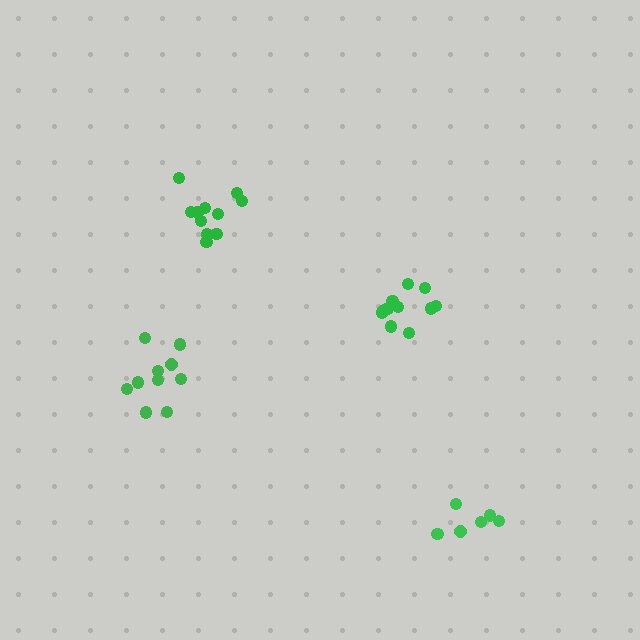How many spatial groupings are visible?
There are 4 spatial groupings.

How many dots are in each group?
Group 1: 6 dots, Group 2: 11 dots, Group 3: 11 dots, Group 4: 10 dots (38 total).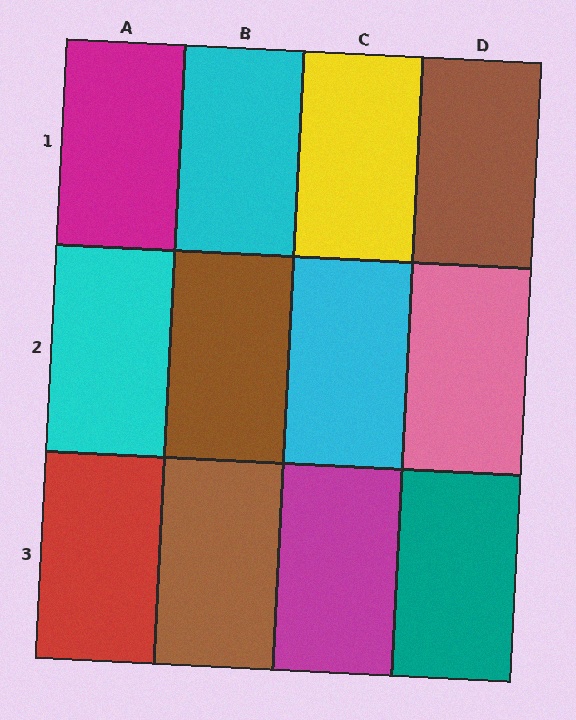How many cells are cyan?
3 cells are cyan.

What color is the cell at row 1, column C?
Yellow.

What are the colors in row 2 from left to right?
Cyan, brown, cyan, pink.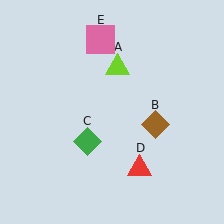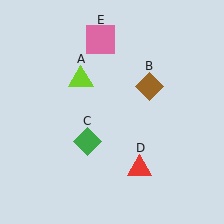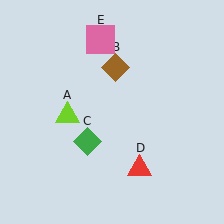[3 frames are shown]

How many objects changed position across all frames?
2 objects changed position: lime triangle (object A), brown diamond (object B).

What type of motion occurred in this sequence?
The lime triangle (object A), brown diamond (object B) rotated counterclockwise around the center of the scene.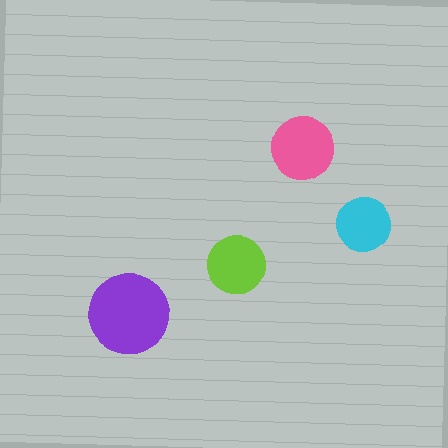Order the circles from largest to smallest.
the purple one, the pink one, the lime one, the cyan one.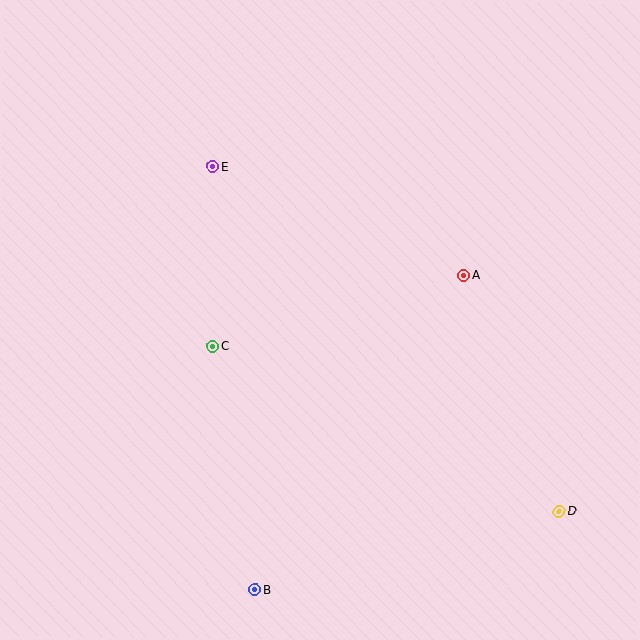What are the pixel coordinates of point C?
Point C is at (213, 346).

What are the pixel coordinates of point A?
Point A is at (463, 275).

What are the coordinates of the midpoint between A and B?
The midpoint between A and B is at (359, 433).